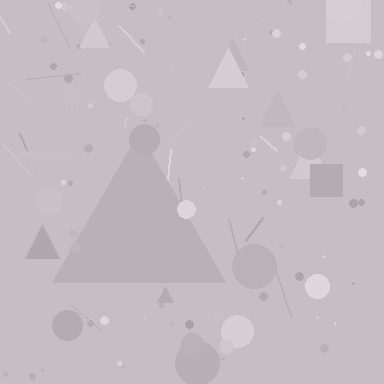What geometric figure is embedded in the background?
A triangle is embedded in the background.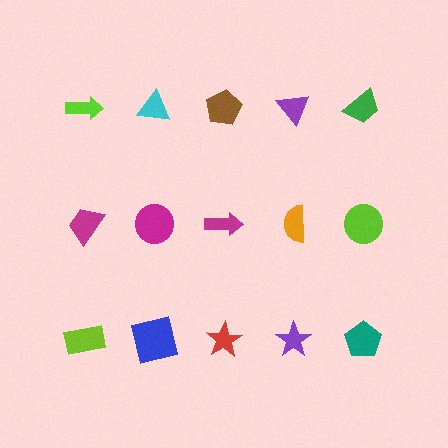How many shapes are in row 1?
5 shapes.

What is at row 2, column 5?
A lime circle.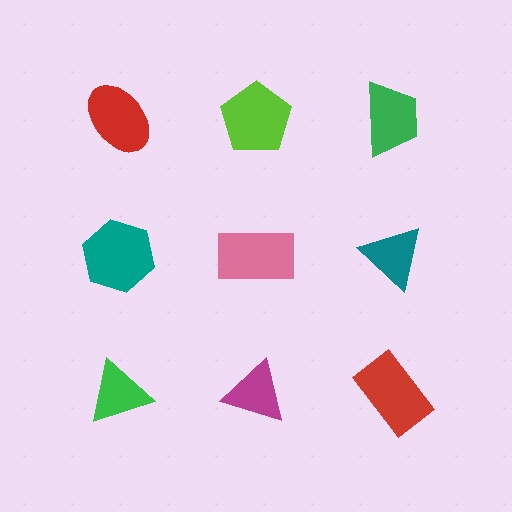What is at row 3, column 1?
A green triangle.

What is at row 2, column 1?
A teal hexagon.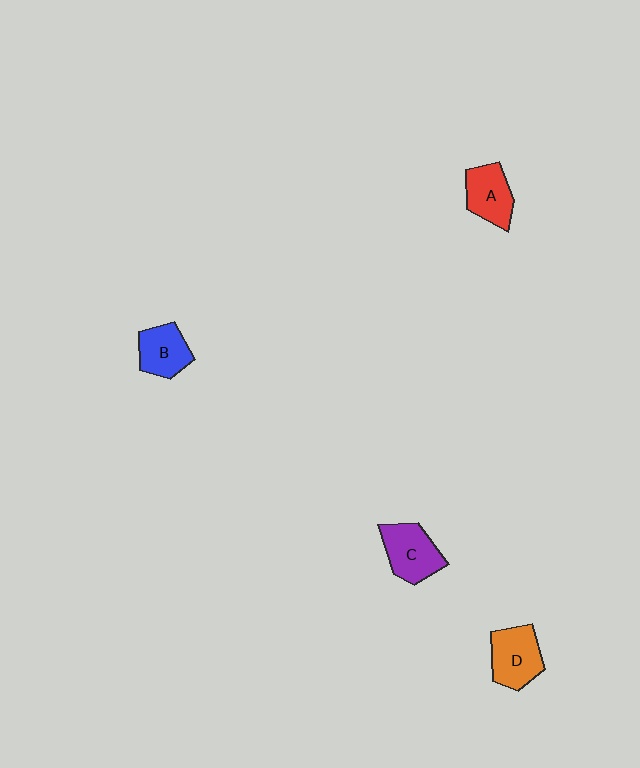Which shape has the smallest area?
Shape B (blue).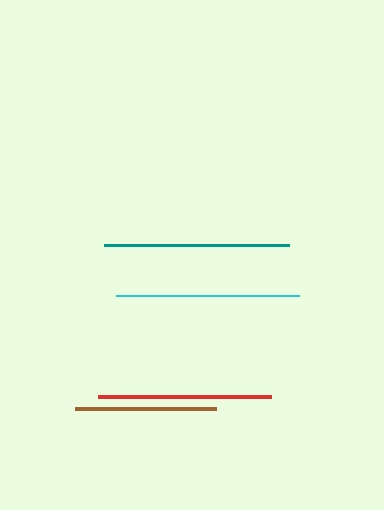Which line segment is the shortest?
The brown line is the shortest at approximately 141 pixels.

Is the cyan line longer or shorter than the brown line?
The cyan line is longer than the brown line.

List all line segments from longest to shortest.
From longest to shortest: teal, cyan, red, brown.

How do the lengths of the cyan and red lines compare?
The cyan and red lines are approximately the same length.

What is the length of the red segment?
The red segment is approximately 172 pixels long.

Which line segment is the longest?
The teal line is the longest at approximately 185 pixels.